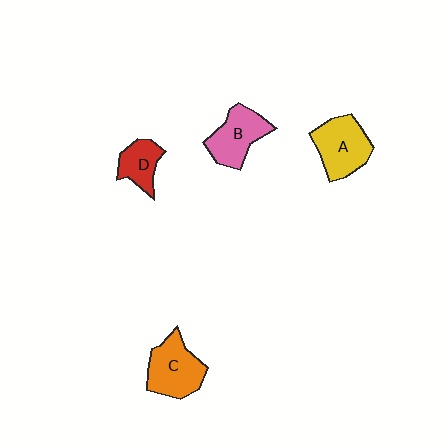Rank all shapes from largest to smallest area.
From largest to smallest: C (orange), A (yellow), B (pink), D (red).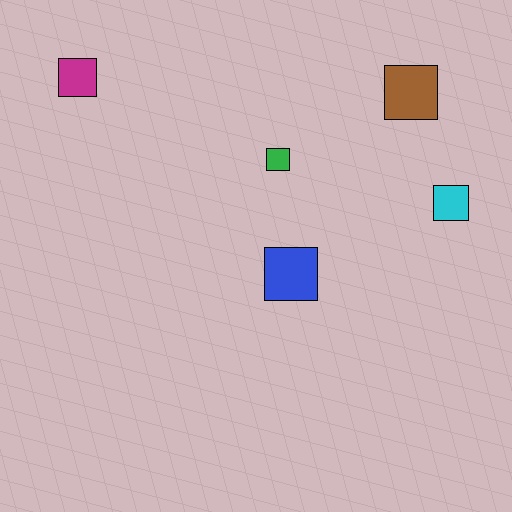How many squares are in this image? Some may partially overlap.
There are 5 squares.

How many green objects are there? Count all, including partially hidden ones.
There is 1 green object.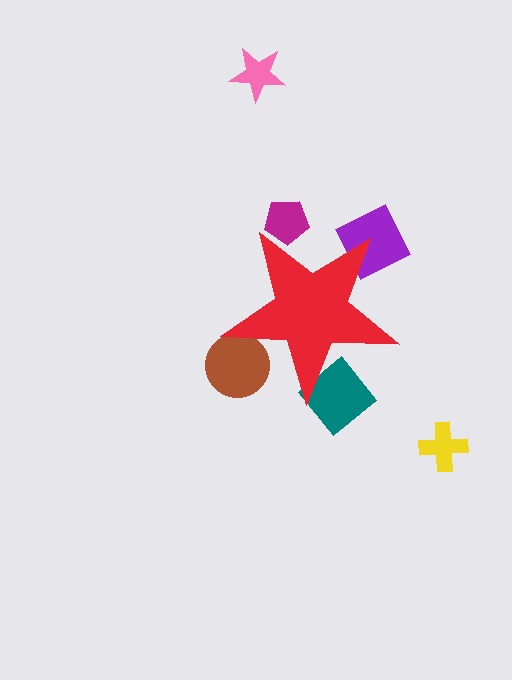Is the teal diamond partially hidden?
Yes, the teal diamond is partially hidden behind the red star.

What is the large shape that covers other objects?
A red star.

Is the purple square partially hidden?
Yes, the purple square is partially hidden behind the red star.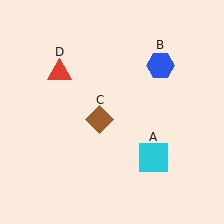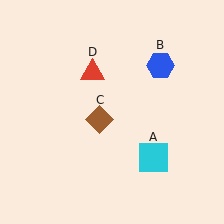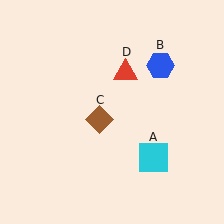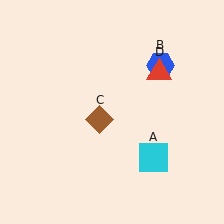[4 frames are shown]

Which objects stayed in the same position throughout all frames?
Cyan square (object A) and blue hexagon (object B) and brown diamond (object C) remained stationary.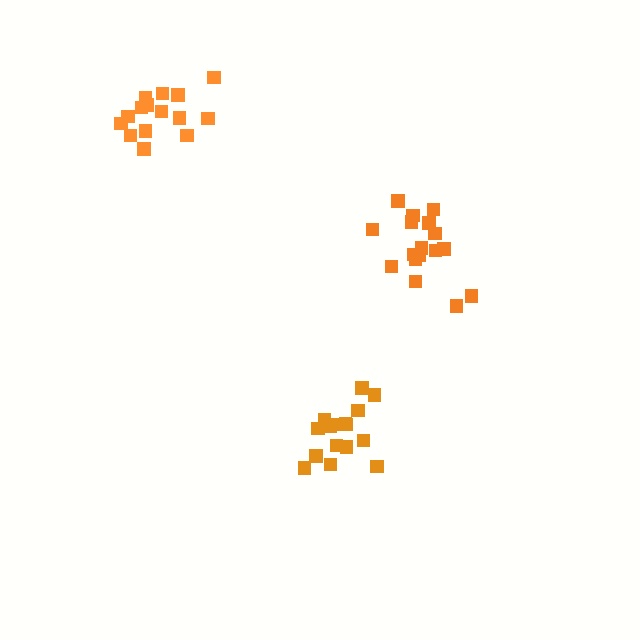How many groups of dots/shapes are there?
There are 3 groups.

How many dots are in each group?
Group 1: 16 dots, Group 2: 15 dots, Group 3: 17 dots (48 total).